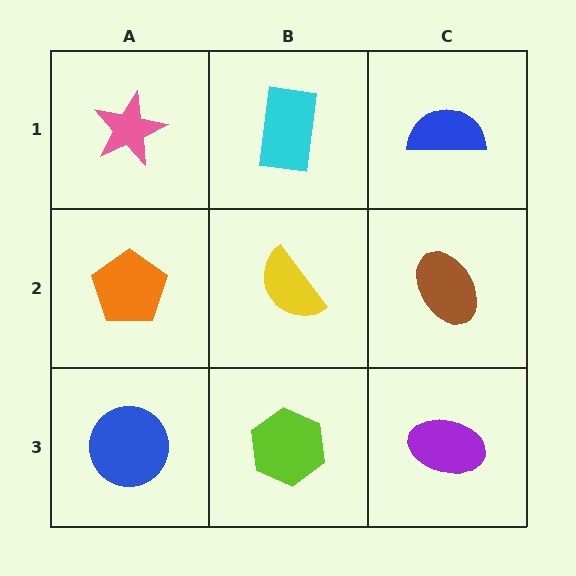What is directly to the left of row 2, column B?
An orange pentagon.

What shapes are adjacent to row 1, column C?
A brown ellipse (row 2, column C), a cyan rectangle (row 1, column B).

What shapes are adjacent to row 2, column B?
A cyan rectangle (row 1, column B), a lime hexagon (row 3, column B), an orange pentagon (row 2, column A), a brown ellipse (row 2, column C).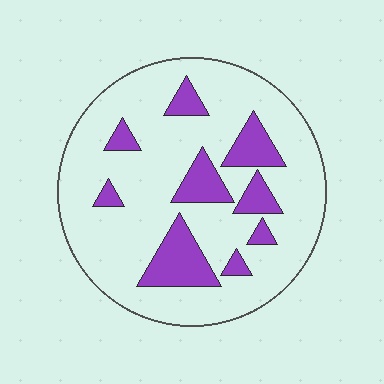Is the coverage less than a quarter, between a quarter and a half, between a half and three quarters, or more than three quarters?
Less than a quarter.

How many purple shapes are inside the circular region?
9.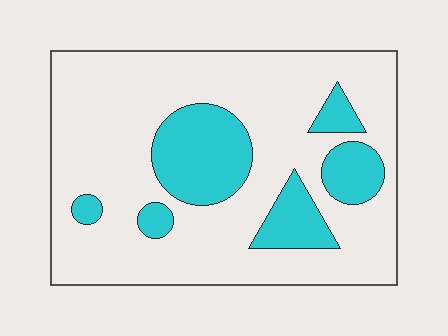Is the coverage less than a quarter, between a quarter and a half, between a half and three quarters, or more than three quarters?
Less than a quarter.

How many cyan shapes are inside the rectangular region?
6.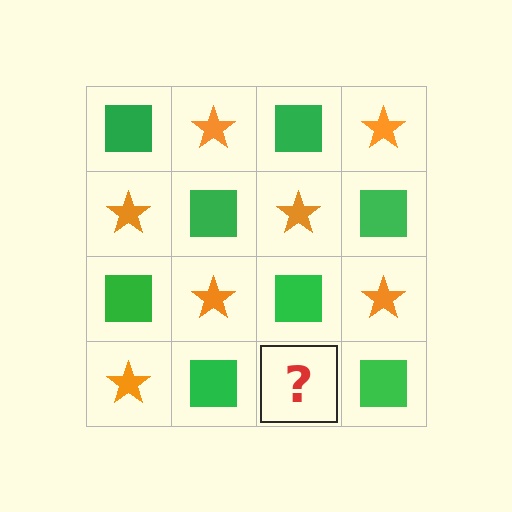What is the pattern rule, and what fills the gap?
The rule is that it alternates green square and orange star in a checkerboard pattern. The gap should be filled with an orange star.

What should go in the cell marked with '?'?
The missing cell should contain an orange star.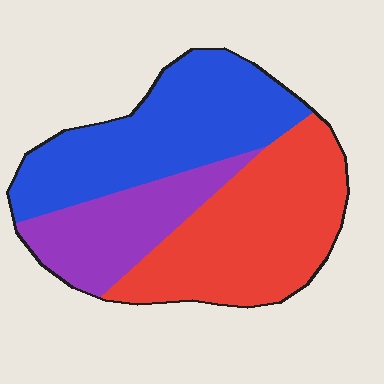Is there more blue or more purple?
Blue.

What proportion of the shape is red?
Red takes up between a third and a half of the shape.